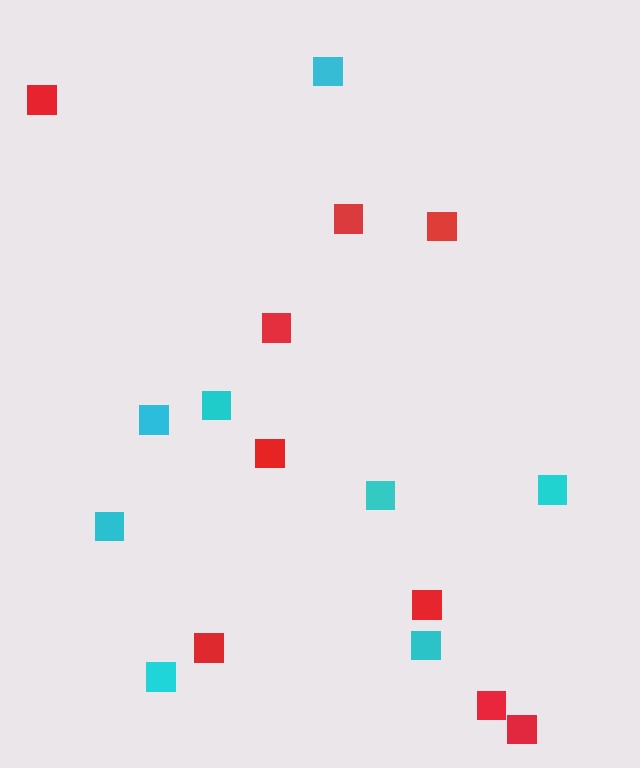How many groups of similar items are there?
There are 2 groups: one group of red squares (9) and one group of cyan squares (8).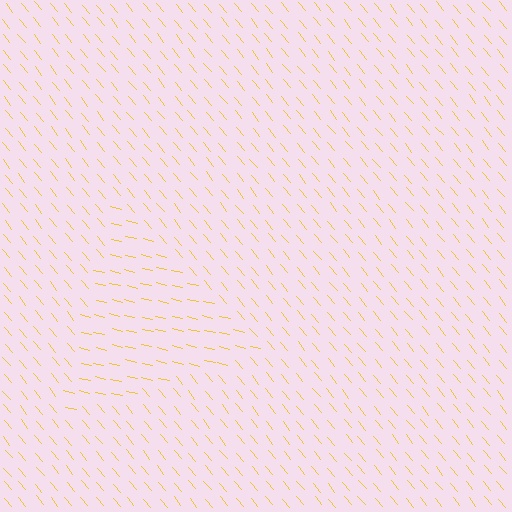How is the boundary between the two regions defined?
The boundary is defined purely by a change in line orientation (approximately 37 degrees difference). All lines are the same color and thickness.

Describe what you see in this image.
The image is filled with small yellow line segments. A triangle region in the image has lines oriented differently from the surrounding lines, creating a visible texture boundary.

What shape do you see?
I see a triangle.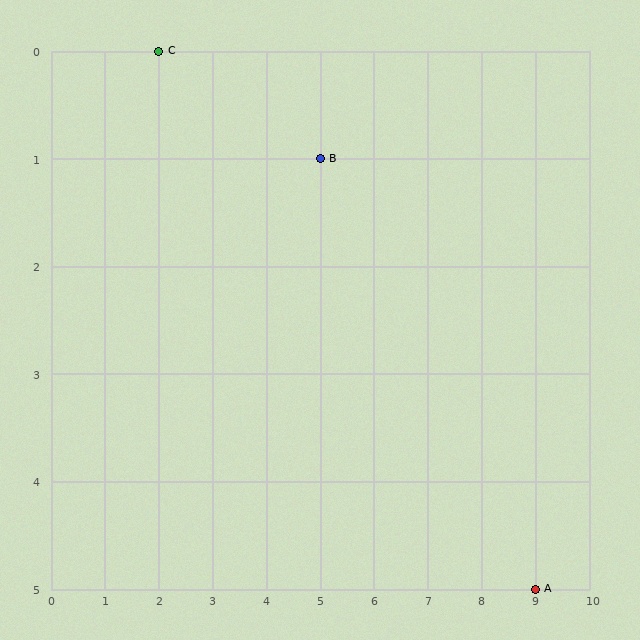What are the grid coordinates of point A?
Point A is at grid coordinates (9, 5).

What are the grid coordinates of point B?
Point B is at grid coordinates (5, 1).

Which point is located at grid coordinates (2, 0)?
Point C is at (2, 0).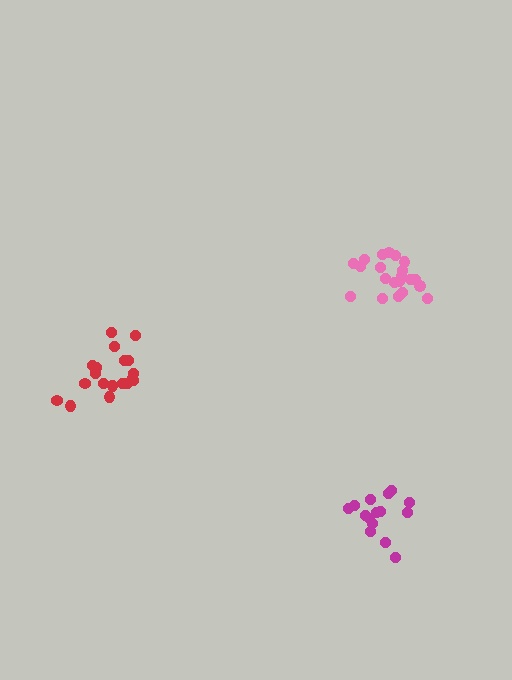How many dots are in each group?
Group 1: 20 dots, Group 2: 21 dots, Group 3: 15 dots (56 total).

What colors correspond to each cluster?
The clusters are colored: red, pink, magenta.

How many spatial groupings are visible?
There are 3 spatial groupings.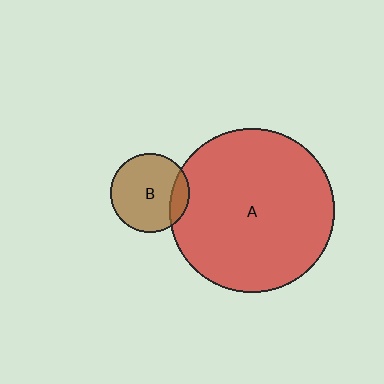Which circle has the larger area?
Circle A (red).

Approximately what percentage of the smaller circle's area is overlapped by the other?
Approximately 15%.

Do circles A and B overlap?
Yes.